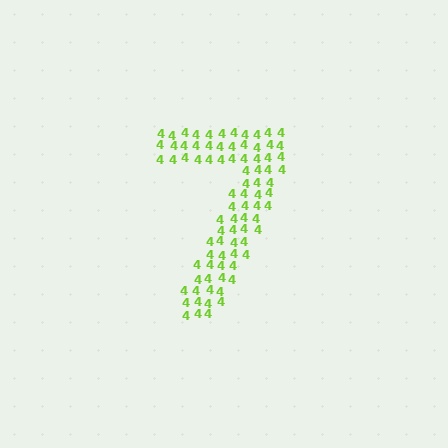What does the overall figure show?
The overall figure shows the digit 7.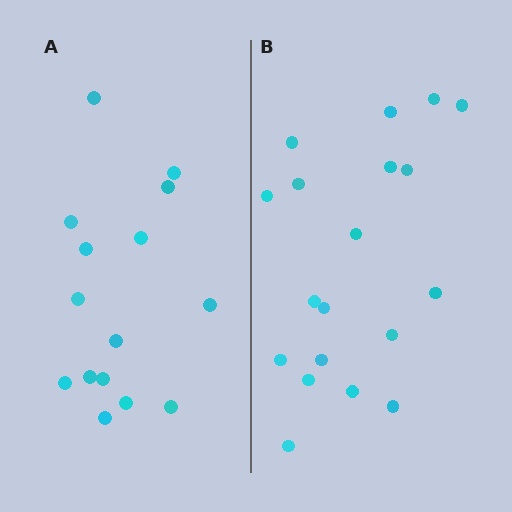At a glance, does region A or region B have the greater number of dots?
Region B (the right region) has more dots.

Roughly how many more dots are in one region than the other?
Region B has about 4 more dots than region A.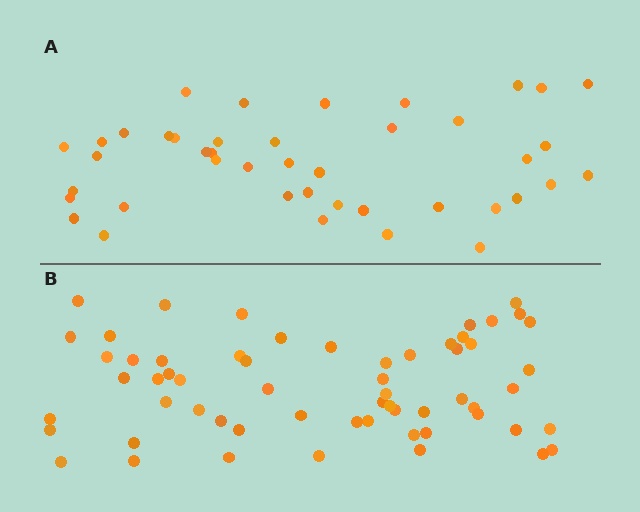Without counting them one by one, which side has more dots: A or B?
Region B (the bottom region) has more dots.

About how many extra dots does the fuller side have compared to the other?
Region B has approximately 20 more dots than region A.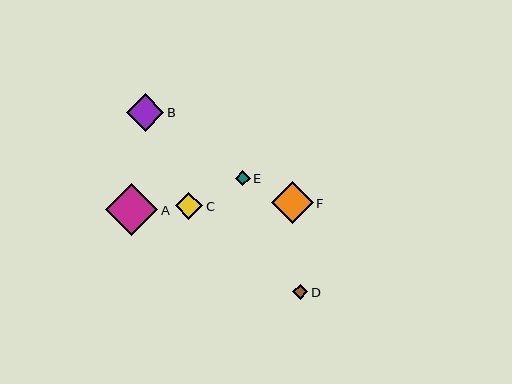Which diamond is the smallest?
Diamond E is the smallest with a size of approximately 15 pixels.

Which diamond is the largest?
Diamond A is the largest with a size of approximately 52 pixels.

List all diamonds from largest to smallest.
From largest to smallest: A, F, B, C, D, E.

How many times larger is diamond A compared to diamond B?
Diamond A is approximately 1.4 times the size of diamond B.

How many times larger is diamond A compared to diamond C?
Diamond A is approximately 1.9 times the size of diamond C.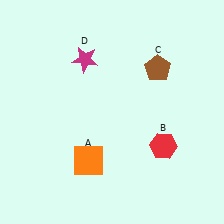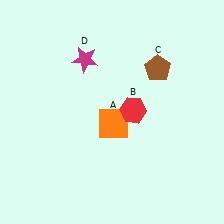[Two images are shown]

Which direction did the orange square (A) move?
The orange square (A) moved up.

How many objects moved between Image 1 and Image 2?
2 objects moved between the two images.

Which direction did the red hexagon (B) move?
The red hexagon (B) moved up.